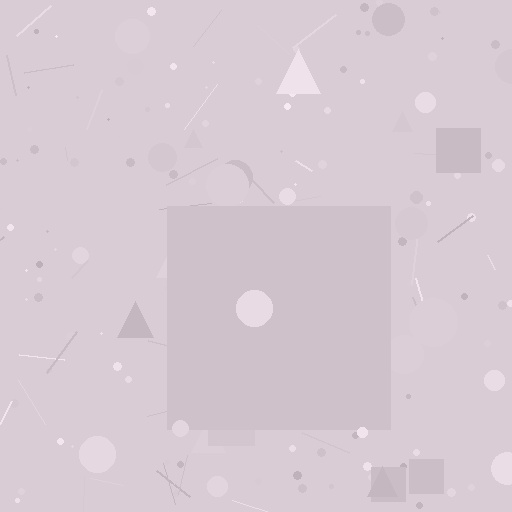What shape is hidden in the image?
A square is hidden in the image.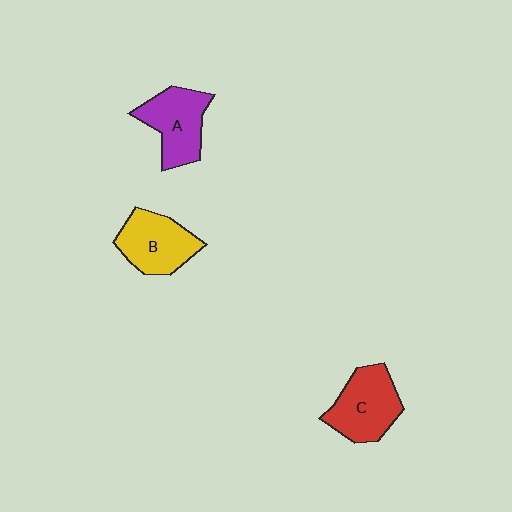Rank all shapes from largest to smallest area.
From largest to smallest: C (red), A (purple), B (yellow).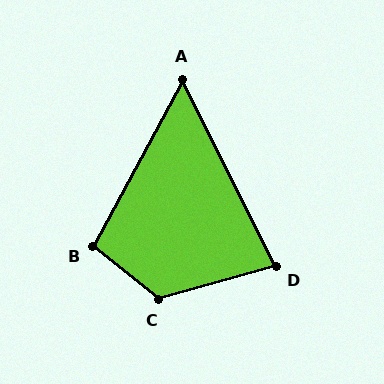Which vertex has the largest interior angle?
C, at approximately 125 degrees.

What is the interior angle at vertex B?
Approximately 101 degrees (obtuse).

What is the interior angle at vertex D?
Approximately 79 degrees (acute).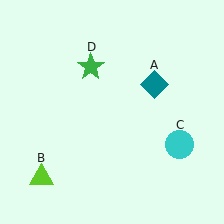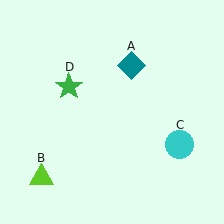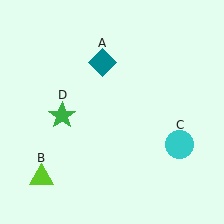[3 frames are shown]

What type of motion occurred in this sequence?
The teal diamond (object A), green star (object D) rotated counterclockwise around the center of the scene.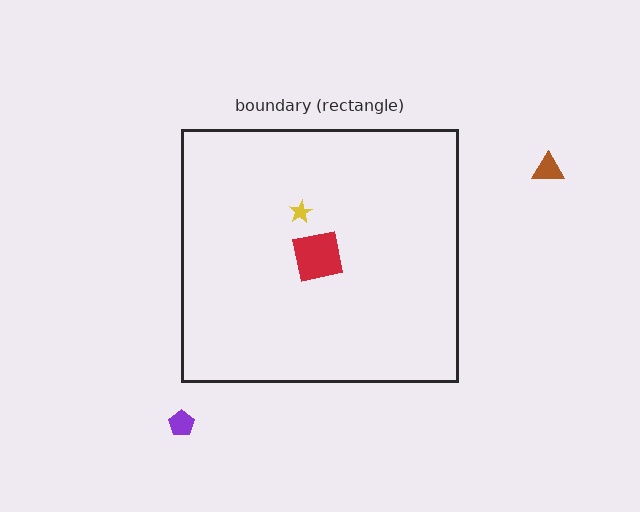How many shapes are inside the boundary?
2 inside, 2 outside.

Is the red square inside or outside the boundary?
Inside.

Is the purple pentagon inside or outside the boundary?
Outside.